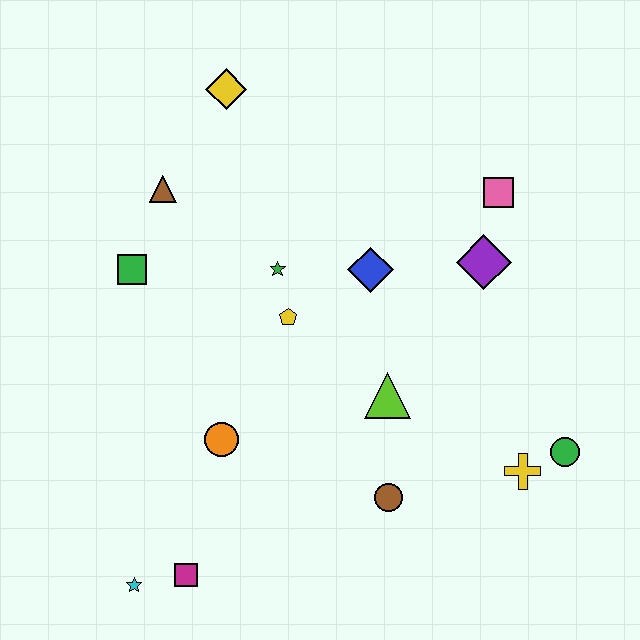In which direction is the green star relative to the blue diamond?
The green star is to the left of the blue diamond.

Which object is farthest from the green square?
The green circle is farthest from the green square.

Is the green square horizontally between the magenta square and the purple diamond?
No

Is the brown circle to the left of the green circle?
Yes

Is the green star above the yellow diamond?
No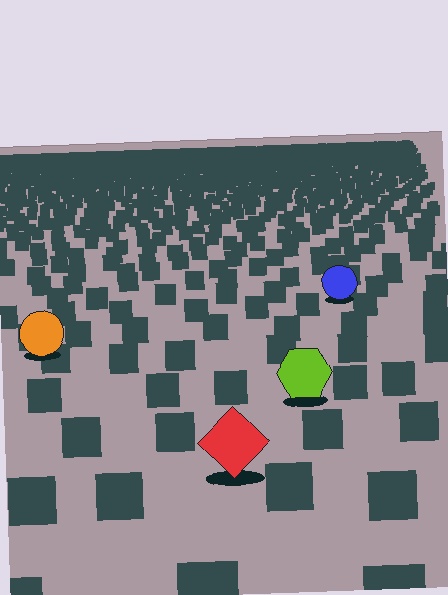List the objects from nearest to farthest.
From nearest to farthest: the red diamond, the lime hexagon, the orange circle, the blue circle.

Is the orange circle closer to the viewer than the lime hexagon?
No. The lime hexagon is closer — you can tell from the texture gradient: the ground texture is coarser near it.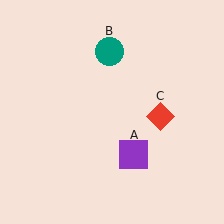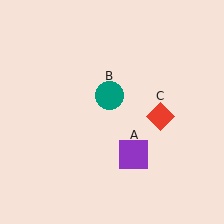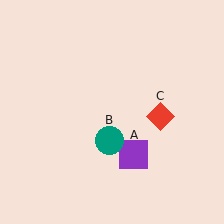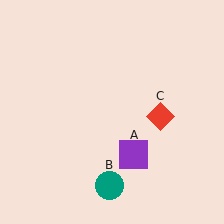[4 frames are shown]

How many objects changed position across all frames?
1 object changed position: teal circle (object B).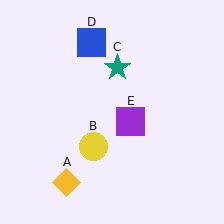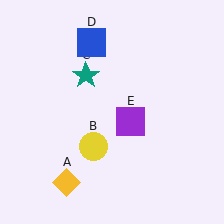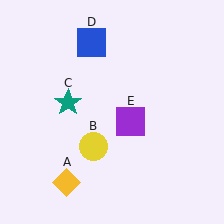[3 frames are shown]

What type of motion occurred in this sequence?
The teal star (object C) rotated counterclockwise around the center of the scene.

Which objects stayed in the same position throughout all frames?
Yellow diamond (object A) and yellow circle (object B) and blue square (object D) and purple square (object E) remained stationary.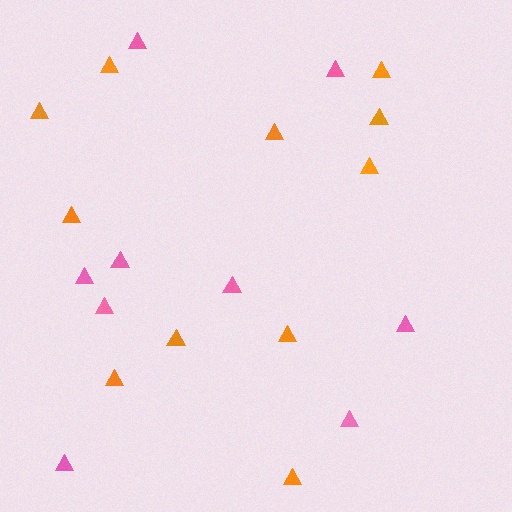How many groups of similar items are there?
There are 2 groups: one group of orange triangles (11) and one group of pink triangles (9).